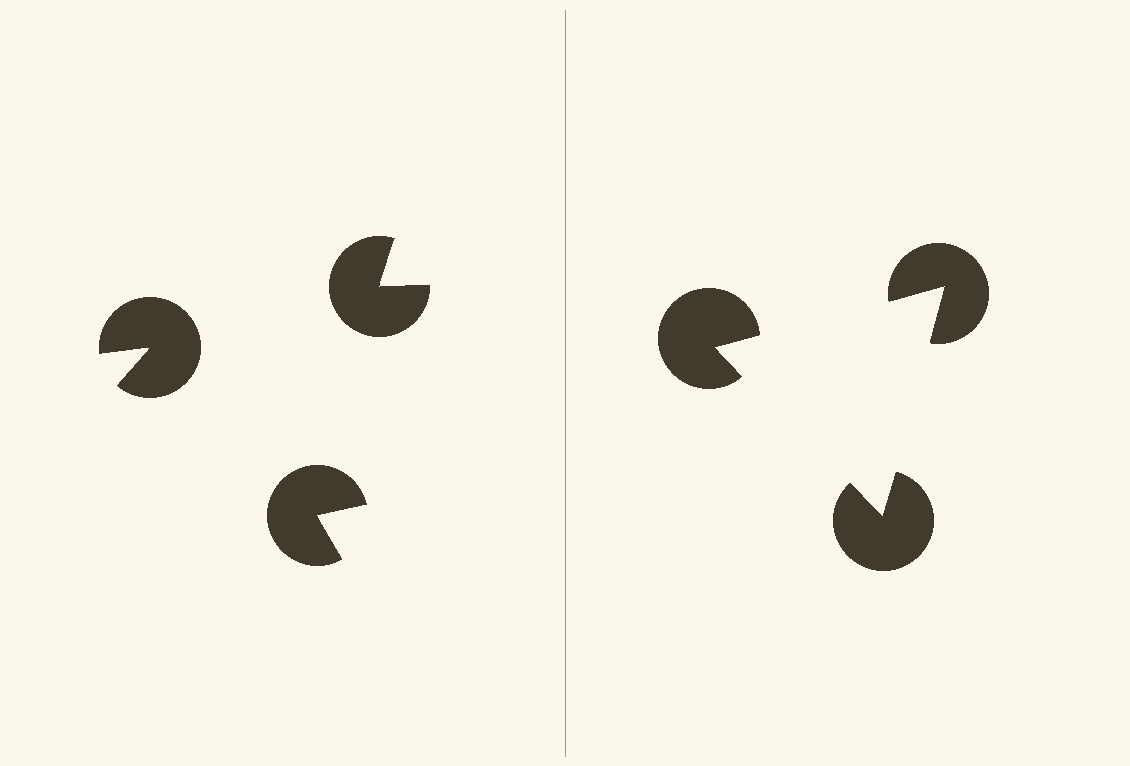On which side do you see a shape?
An illusory triangle appears on the right side. On the left side the wedge cuts are rotated, so no coherent shape forms.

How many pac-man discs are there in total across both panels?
6 — 3 on each side.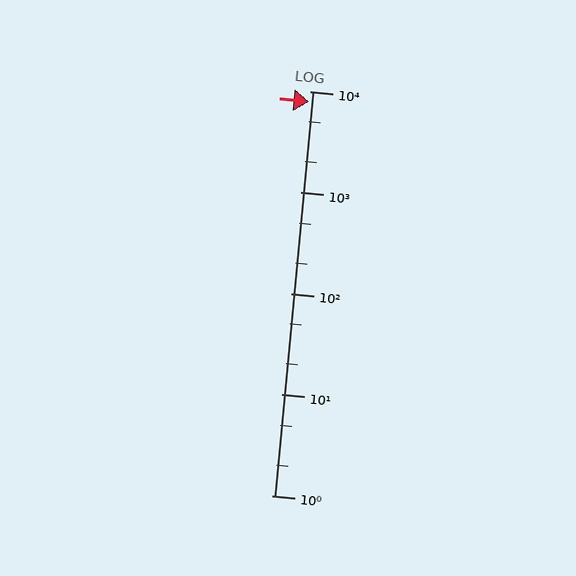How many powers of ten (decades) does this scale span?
The scale spans 4 decades, from 1 to 10000.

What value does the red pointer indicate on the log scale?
The pointer indicates approximately 7800.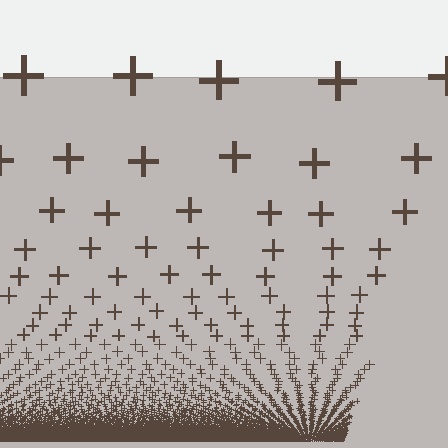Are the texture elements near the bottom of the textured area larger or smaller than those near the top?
Smaller. The gradient is inverted — elements near the bottom are smaller and denser.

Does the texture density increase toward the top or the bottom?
Density increases toward the bottom.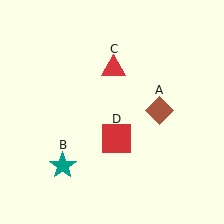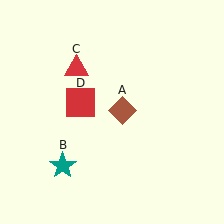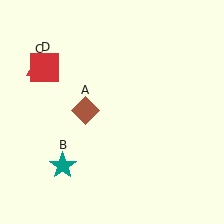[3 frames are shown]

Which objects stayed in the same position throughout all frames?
Teal star (object B) remained stationary.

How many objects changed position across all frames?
3 objects changed position: brown diamond (object A), red triangle (object C), red square (object D).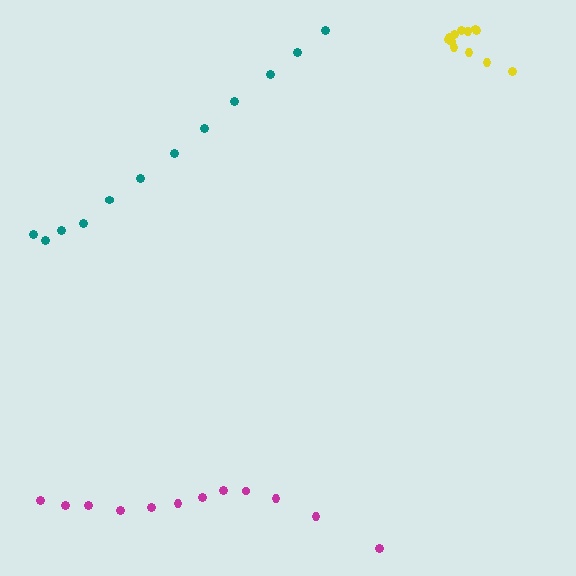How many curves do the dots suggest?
There are 3 distinct paths.